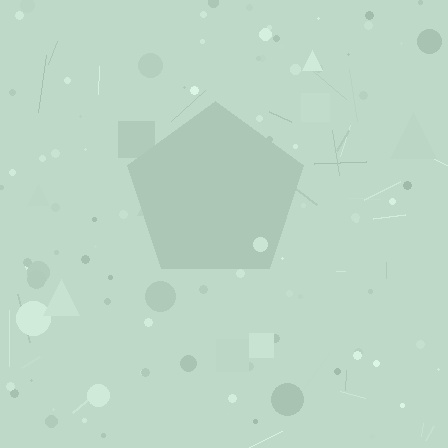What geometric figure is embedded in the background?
A pentagon is embedded in the background.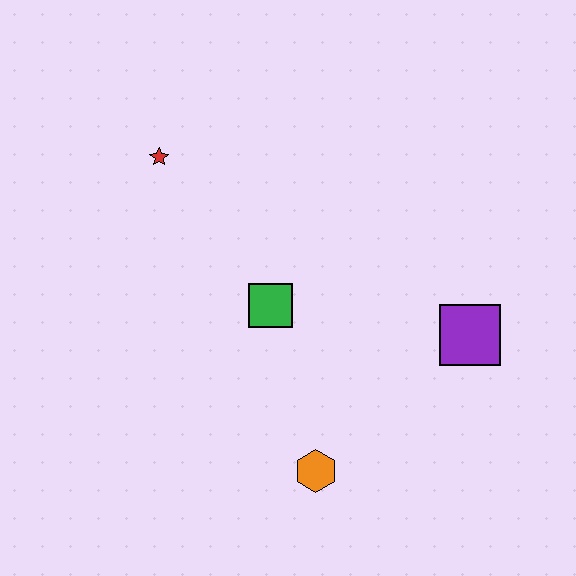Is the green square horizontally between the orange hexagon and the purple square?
No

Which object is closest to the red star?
The green square is closest to the red star.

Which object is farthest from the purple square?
The red star is farthest from the purple square.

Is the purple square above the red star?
No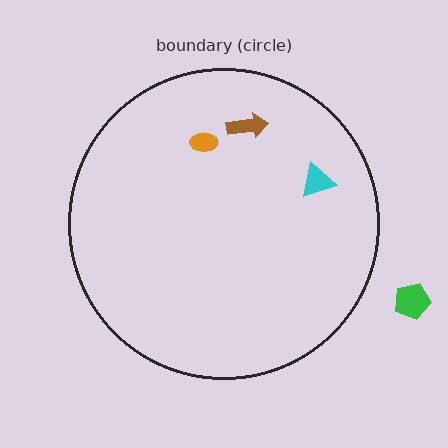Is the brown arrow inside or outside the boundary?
Inside.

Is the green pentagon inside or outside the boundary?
Outside.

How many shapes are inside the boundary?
3 inside, 1 outside.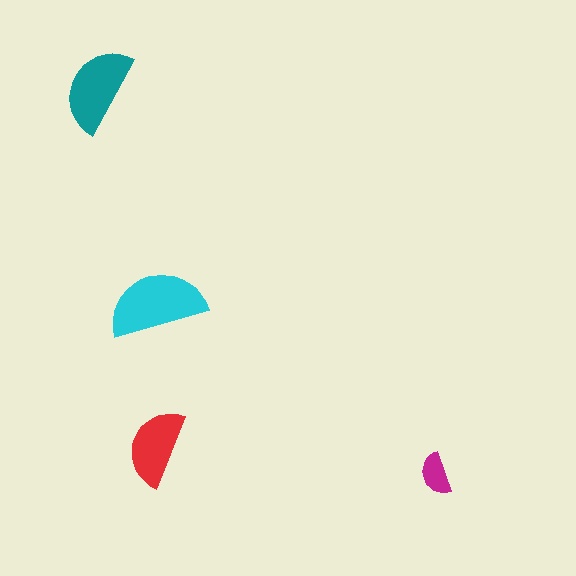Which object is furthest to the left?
The teal semicircle is leftmost.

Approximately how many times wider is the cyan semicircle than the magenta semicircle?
About 2.5 times wider.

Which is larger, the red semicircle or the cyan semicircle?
The cyan one.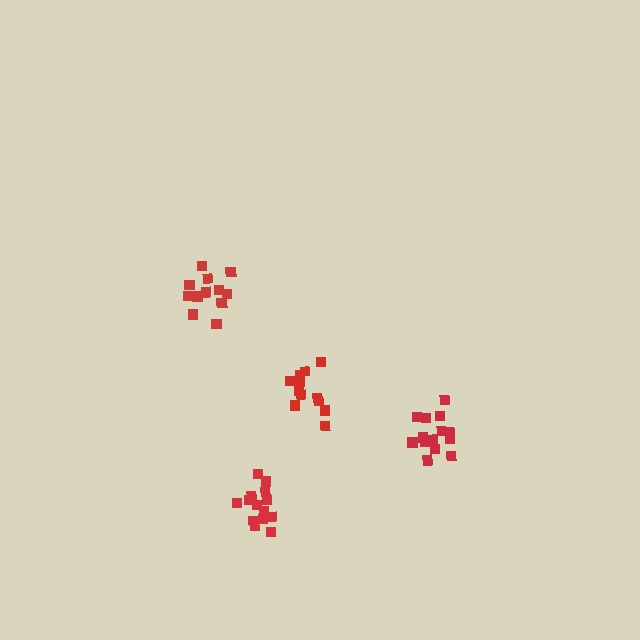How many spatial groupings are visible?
There are 4 spatial groupings.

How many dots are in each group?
Group 1: 12 dots, Group 2: 13 dots, Group 3: 15 dots, Group 4: 14 dots (54 total).